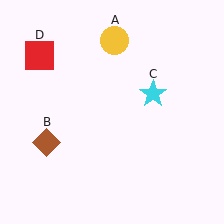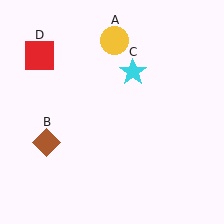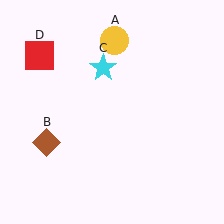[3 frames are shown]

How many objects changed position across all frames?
1 object changed position: cyan star (object C).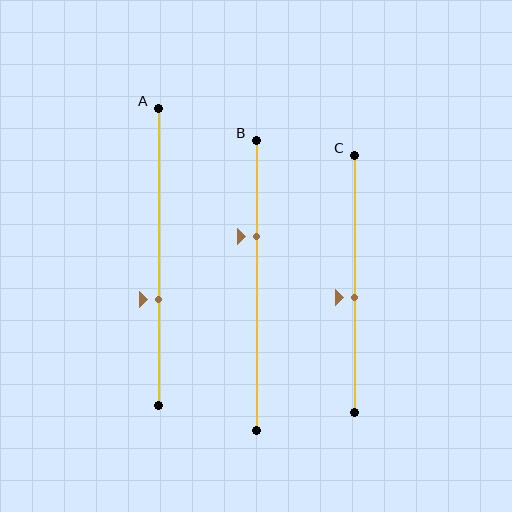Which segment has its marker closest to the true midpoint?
Segment C has its marker closest to the true midpoint.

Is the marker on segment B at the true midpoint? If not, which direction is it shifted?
No, the marker on segment B is shifted upward by about 17% of the segment length.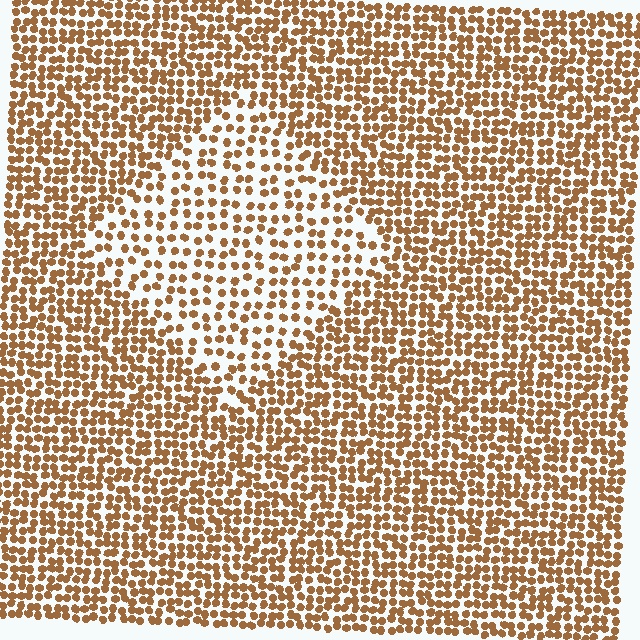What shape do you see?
I see a diamond.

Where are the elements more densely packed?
The elements are more densely packed outside the diamond boundary.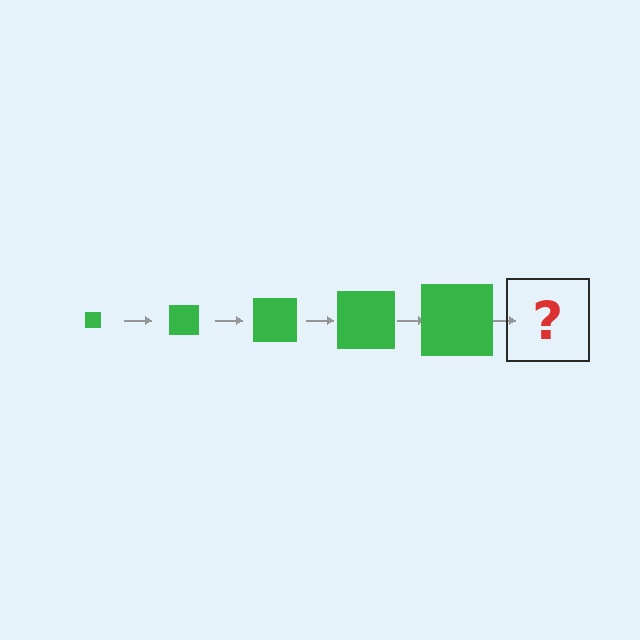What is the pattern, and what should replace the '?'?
The pattern is that the square gets progressively larger each step. The '?' should be a green square, larger than the previous one.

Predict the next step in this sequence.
The next step is a green square, larger than the previous one.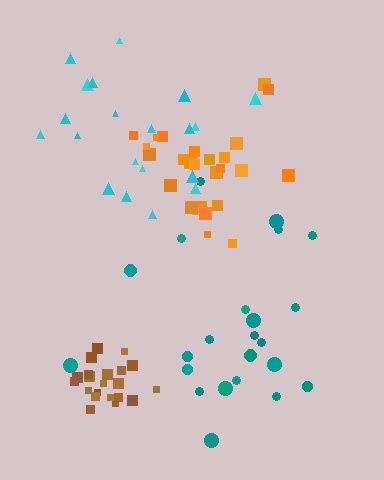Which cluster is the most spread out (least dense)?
Teal.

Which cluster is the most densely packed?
Brown.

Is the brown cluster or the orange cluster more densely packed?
Brown.